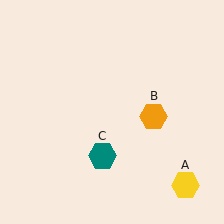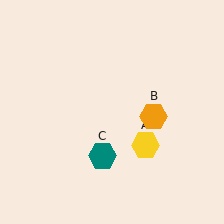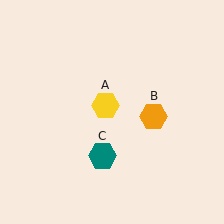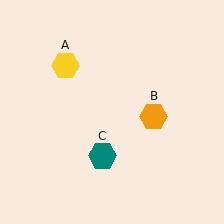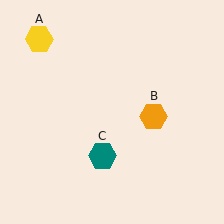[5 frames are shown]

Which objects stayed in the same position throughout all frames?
Orange hexagon (object B) and teal hexagon (object C) remained stationary.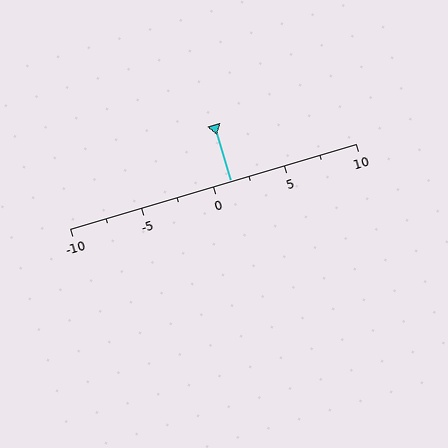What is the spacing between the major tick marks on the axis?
The major ticks are spaced 5 apart.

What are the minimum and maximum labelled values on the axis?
The axis runs from -10 to 10.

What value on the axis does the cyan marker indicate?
The marker indicates approximately 1.2.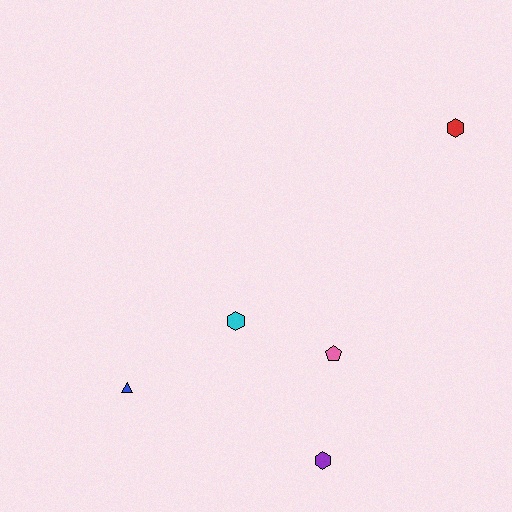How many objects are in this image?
There are 5 objects.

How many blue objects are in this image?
There is 1 blue object.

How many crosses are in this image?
There are no crosses.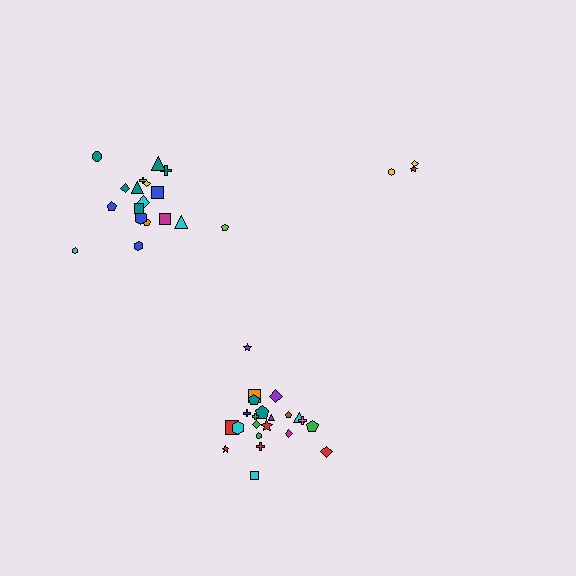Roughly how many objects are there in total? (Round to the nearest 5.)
Roughly 45 objects in total.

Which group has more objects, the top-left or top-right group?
The top-left group.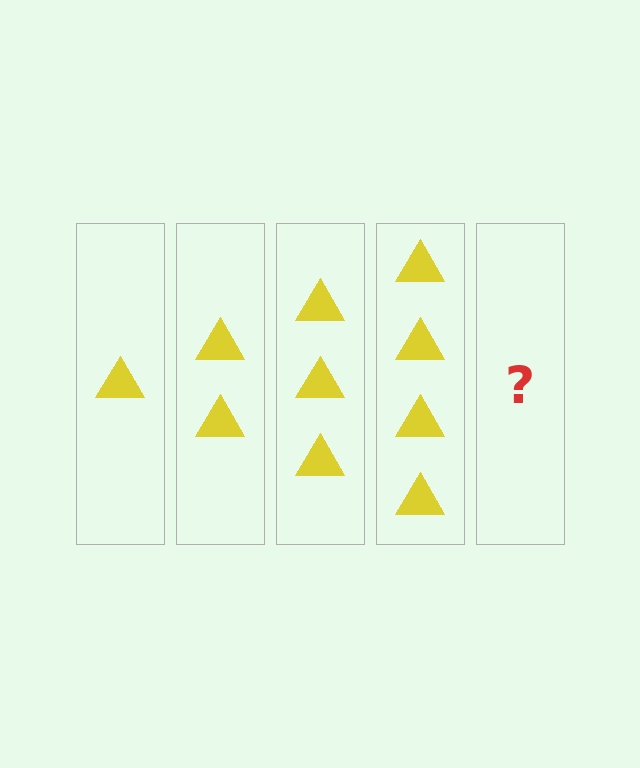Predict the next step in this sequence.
The next step is 5 triangles.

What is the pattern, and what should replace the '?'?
The pattern is that each step adds one more triangle. The '?' should be 5 triangles.